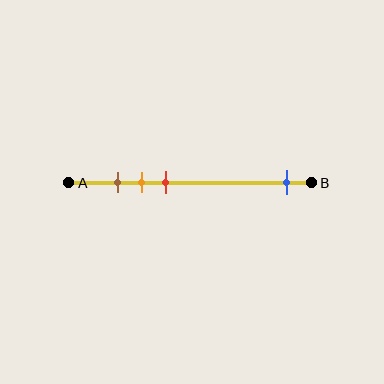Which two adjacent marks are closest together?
The brown and orange marks are the closest adjacent pair.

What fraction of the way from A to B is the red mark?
The red mark is approximately 40% (0.4) of the way from A to B.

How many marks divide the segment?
There are 4 marks dividing the segment.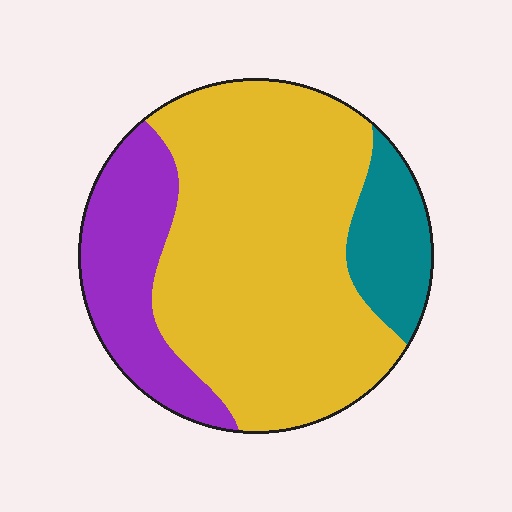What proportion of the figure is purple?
Purple covers roughly 20% of the figure.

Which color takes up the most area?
Yellow, at roughly 65%.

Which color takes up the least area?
Teal, at roughly 10%.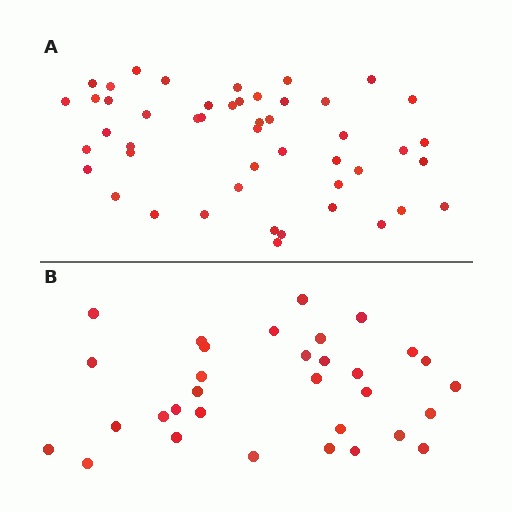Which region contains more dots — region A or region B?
Region A (the top region) has more dots.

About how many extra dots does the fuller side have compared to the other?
Region A has approximately 15 more dots than region B.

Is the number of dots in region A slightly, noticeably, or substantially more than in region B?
Region A has substantially more. The ratio is roughly 1.5 to 1.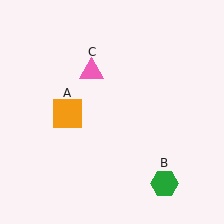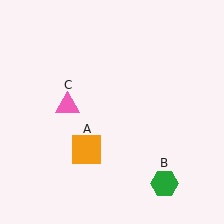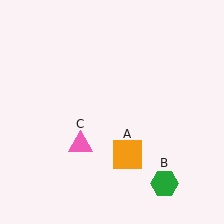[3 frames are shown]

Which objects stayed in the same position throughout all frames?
Green hexagon (object B) remained stationary.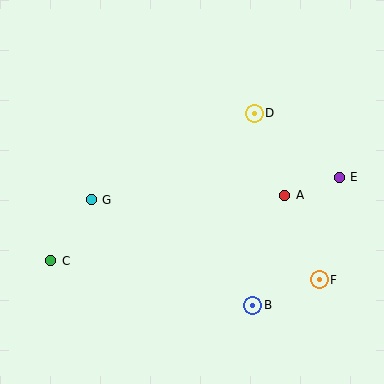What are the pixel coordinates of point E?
Point E is at (339, 177).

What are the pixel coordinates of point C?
Point C is at (51, 261).